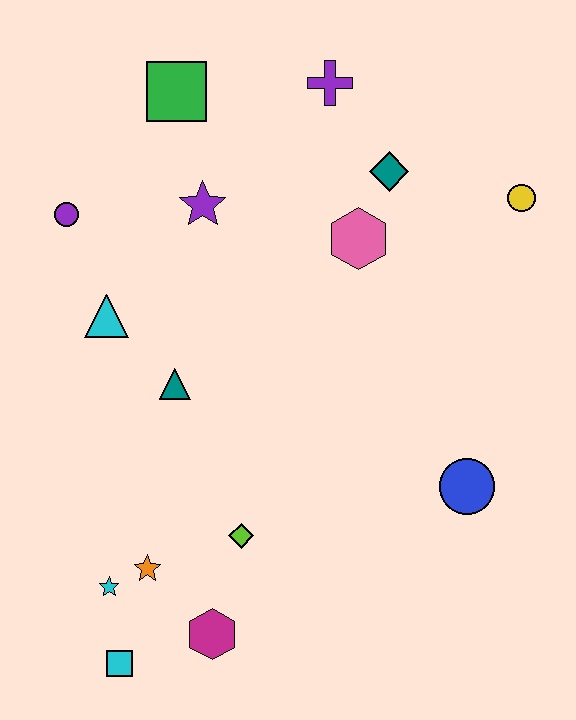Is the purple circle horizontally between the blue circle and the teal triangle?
No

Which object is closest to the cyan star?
The orange star is closest to the cyan star.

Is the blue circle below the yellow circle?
Yes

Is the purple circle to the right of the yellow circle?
No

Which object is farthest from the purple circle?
The blue circle is farthest from the purple circle.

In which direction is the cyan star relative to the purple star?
The cyan star is below the purple star.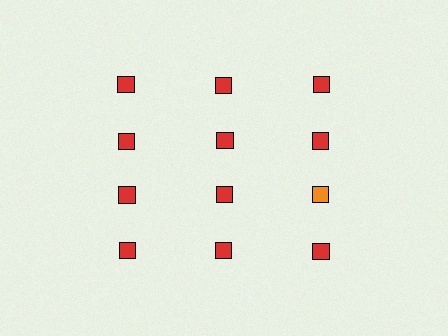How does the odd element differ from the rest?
It has a different color: orange instead of red.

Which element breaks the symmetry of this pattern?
The orange square in the third row, center column breaks the symmetry. All other shapes are red squares.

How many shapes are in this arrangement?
There are 12 shapes arranged in a grid pattern.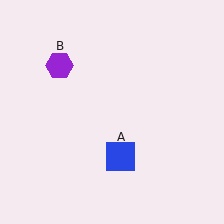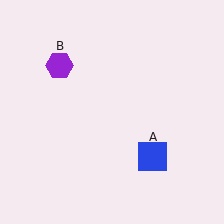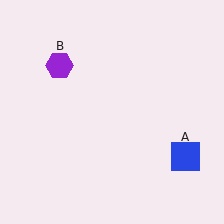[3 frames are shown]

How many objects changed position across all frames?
1 object changed position: blue square (object A).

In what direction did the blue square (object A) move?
The blue square (object A) moved right.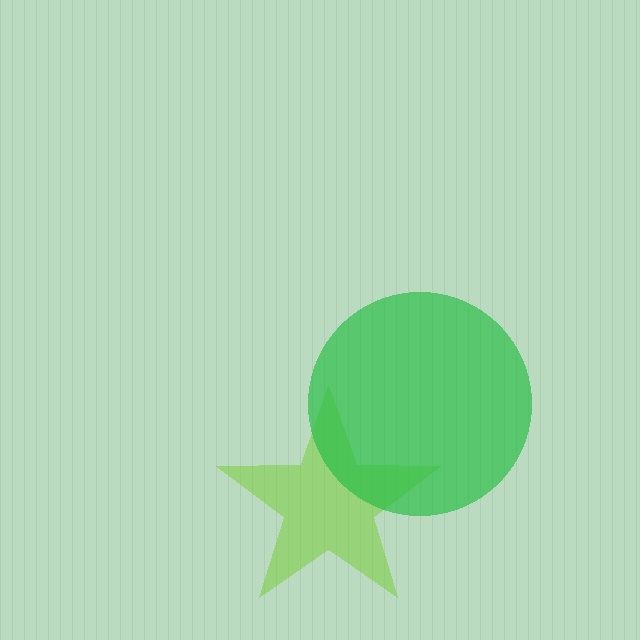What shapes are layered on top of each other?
The layered shapes are: a lime star, a green circle.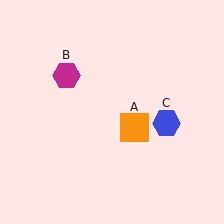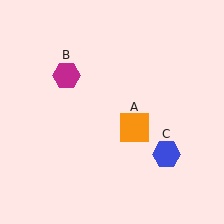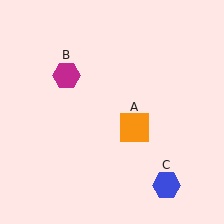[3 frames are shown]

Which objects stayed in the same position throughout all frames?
Orange square (object A) and magenta hexagon (object B) remained stationary.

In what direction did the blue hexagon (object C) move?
The blue hexagon (object C) moved down.